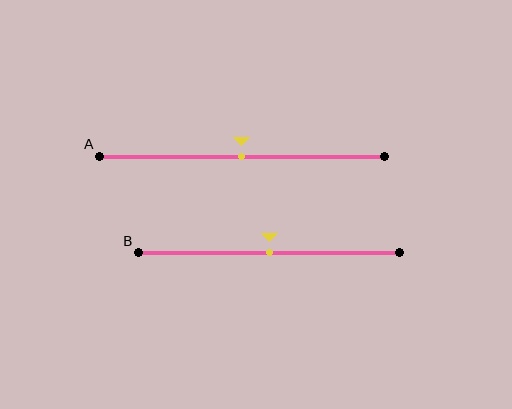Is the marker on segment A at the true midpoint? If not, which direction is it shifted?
Yes, the marker on segment A is at the true midpoint.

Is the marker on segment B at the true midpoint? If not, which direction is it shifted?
Yes, the marker on segment B is at the true midpoint.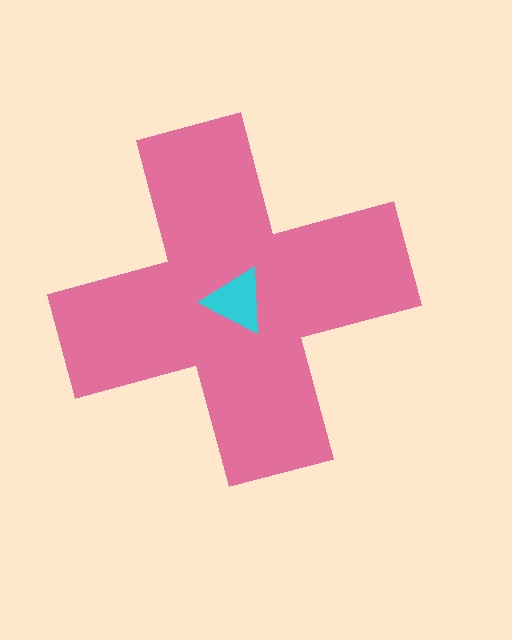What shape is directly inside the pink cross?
The cyan triangle.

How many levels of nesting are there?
2.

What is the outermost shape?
The pink cross.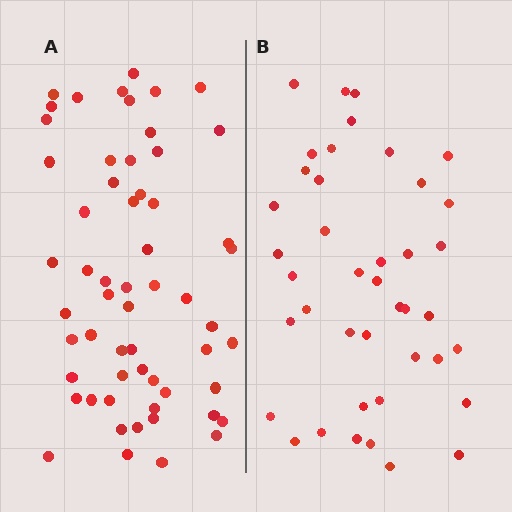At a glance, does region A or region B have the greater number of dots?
Region A (the left region) has more dots.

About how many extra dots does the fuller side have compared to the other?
Region A has approximately 15 more dots than region B.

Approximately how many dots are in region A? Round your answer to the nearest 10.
About 60 dots. (The exact count is 58, which rounds to 60.)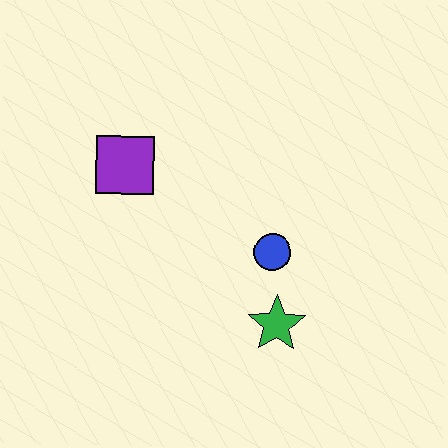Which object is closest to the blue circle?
The green star is closest to the blue circle.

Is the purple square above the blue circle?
Yes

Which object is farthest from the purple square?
The green star is farthest from the purple square.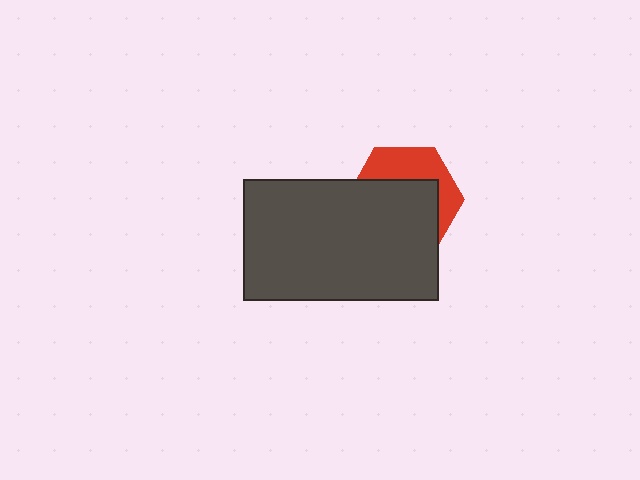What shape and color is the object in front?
The object in front is a dark gray rectangle.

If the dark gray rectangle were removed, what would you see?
You would see the complete red hexagon.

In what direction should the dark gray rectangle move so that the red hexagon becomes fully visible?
The dark gray rectangle should move down. That is the shortest direction to clear the overlap and leave the red hexagon fully visible.